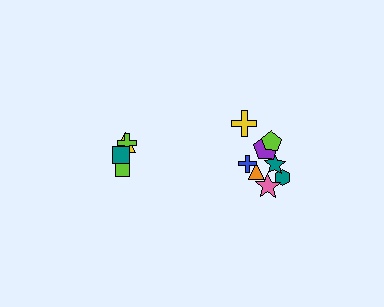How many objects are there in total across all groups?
There are 12 objects.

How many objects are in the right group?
There are 8 objects.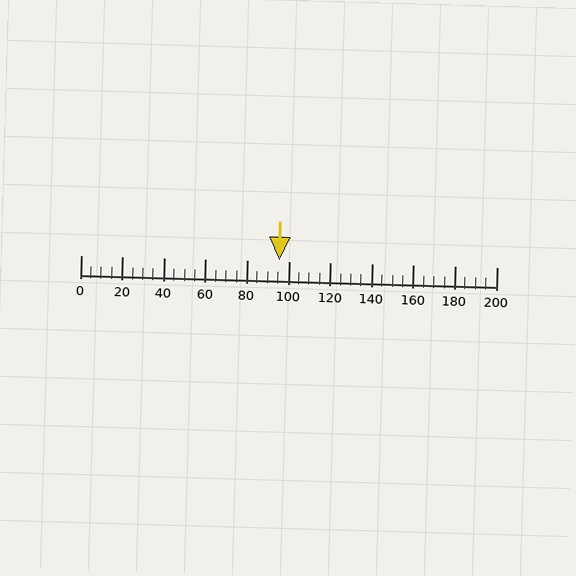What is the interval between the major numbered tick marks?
The major tick marks are spaced 20 units apart.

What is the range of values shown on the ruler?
The ruler shows values from 0 to 200.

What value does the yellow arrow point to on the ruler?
The yellow arrow points to approximately 96.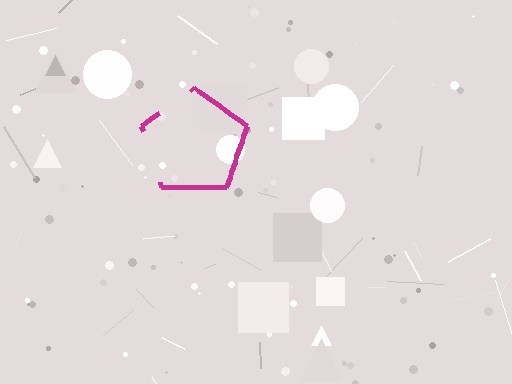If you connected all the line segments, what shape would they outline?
They would outline a pentagon.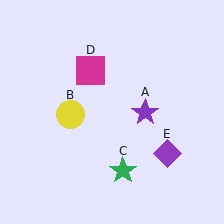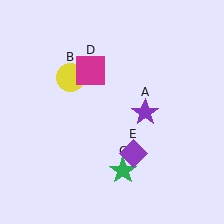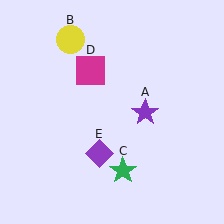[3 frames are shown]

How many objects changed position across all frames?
2 objects changed position: yellow circle (object B), purple diamond (object E).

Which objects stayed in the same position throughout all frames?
Purple star (object A) and green star (object C) and magenta square (object D) remained stationary.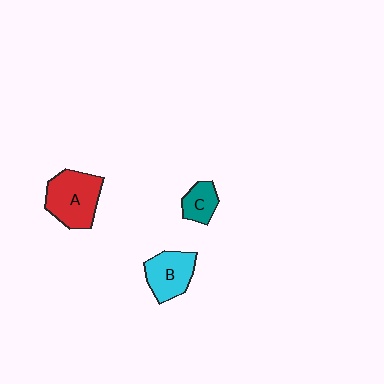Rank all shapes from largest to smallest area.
From largest to smallest: A (red), B (cyan), C (teal).